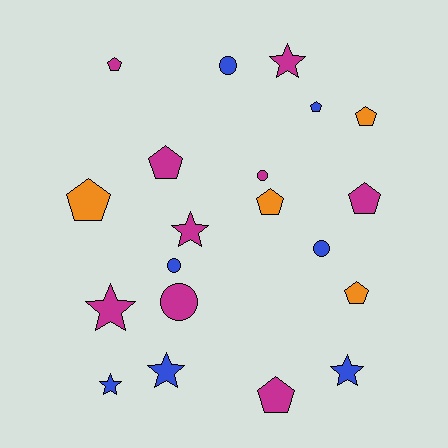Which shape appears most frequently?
Pentagon, with 9 objects.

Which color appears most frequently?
Magenta, with 9 objects.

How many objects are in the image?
There are 20 objects.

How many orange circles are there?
There are no orange circles.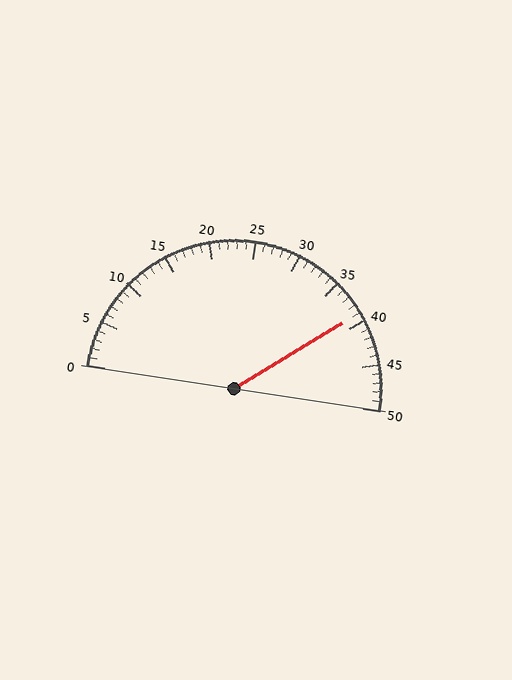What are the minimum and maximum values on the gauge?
The gauge ranges from 0 to 50.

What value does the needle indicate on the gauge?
The needle indicates approximately 39.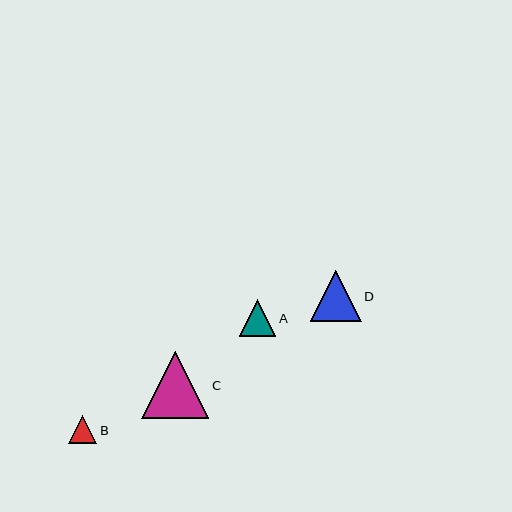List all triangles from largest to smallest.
From largest to smallest: C, D, A, B.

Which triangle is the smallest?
Triangle B is the smallest with a size of approximately 28 pixels.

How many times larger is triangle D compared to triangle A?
Triangle D is approximately 1.4 times the size of triangle A.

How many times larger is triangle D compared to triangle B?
Triangle D is approximately 1.8 times the size of triangle B.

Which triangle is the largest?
Triangle C is the largest with a size of approximately 67 pixels.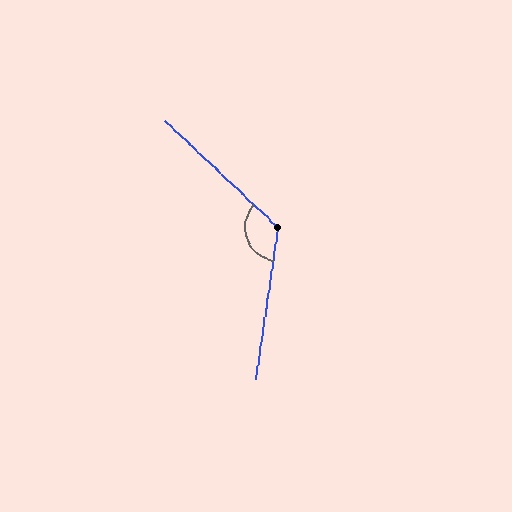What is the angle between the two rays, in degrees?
Approximately 125 degrees.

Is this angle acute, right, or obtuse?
It is obtuse.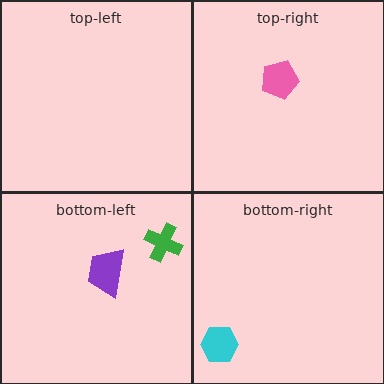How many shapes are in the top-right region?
1.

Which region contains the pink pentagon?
The top-right region.